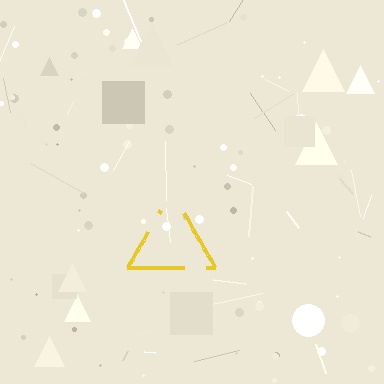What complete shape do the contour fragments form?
The contour fragments form a triangle.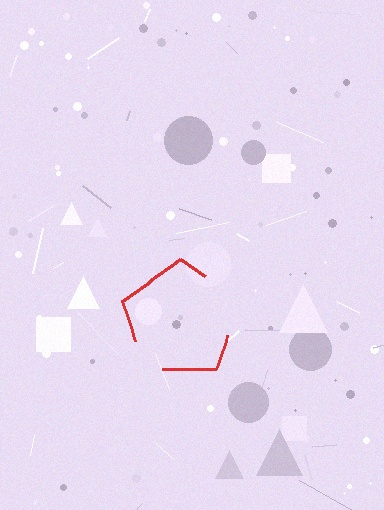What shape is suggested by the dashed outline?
The dashed outline suggests a pentagon.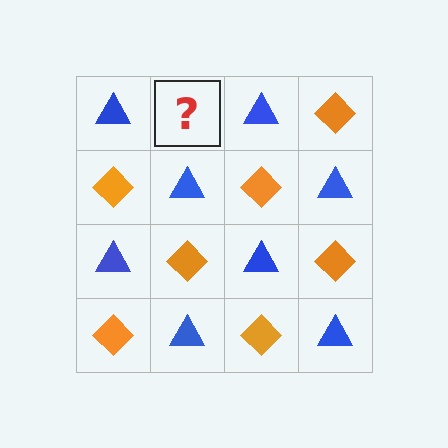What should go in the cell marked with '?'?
The missing cell should contain an orange diamond.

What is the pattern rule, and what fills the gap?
The rule is that it alternates blue triangle and orange diamond in a checkerboard pattern. The gap should be filled with an orange diamond.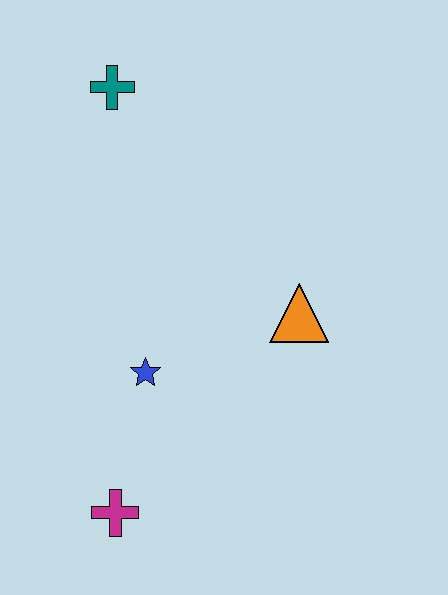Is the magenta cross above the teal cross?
No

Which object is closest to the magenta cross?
The blue star is closest to the magenta cross.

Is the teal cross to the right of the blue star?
No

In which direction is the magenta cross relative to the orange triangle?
The magenta cross is below the orange triangle.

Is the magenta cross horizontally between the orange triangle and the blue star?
No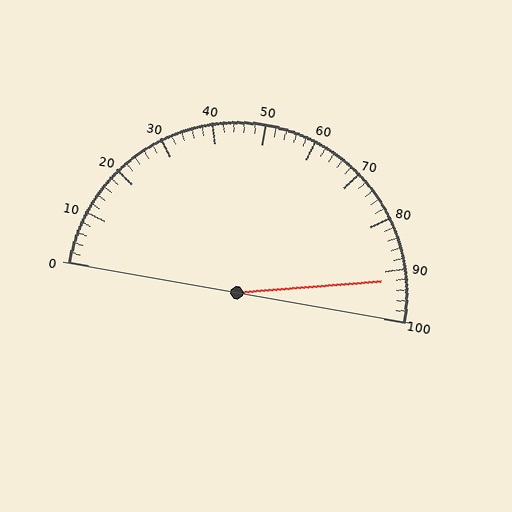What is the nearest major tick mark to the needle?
The nearest major tick mark is 90.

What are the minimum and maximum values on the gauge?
The gauge ranges from 0 to 100.